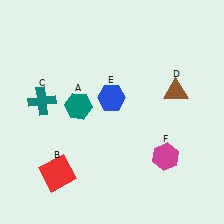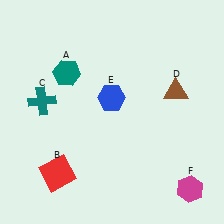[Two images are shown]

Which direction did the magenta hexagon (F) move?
The magenta hexagon (F) moved down.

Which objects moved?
The objects that moved are: the teal hexagon (A), the magenta hexagon (F).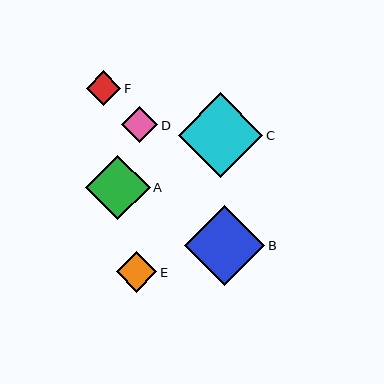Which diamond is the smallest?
Diamond F is the smallest with a size of approximately 35 pixels.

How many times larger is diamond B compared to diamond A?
Diamond B is approximately 1.2 times the size of diamond A.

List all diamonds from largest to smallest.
From largest to smallest: C, B, A, E, D, F.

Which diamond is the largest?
Diamond C is the largest with a size of approximately 84 pixels.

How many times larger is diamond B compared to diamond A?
Diamond B is approximately 1.2 times the size of diamond A.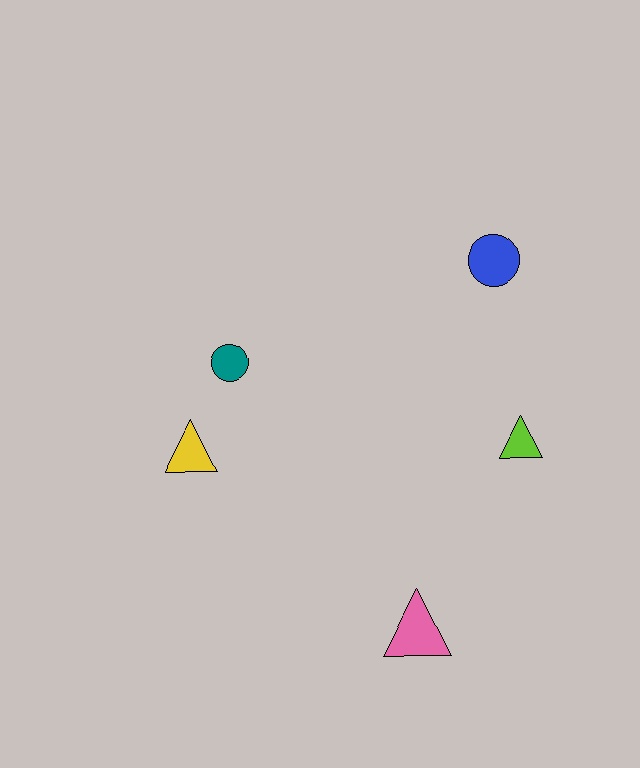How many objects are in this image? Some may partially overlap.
There are 5 objects.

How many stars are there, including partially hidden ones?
There are no stars.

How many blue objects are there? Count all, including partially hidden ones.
There is 1 blue object.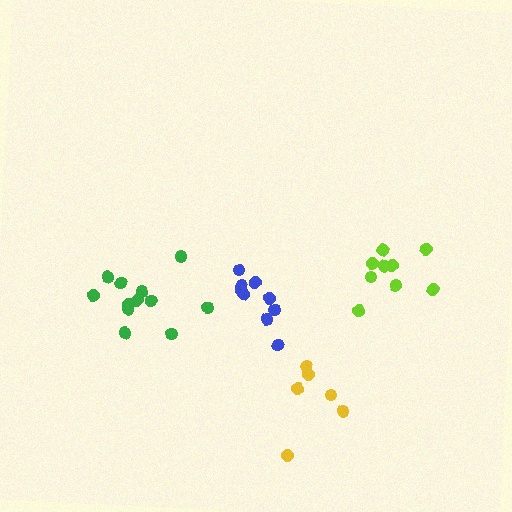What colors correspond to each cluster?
The clusters are colored: blue, green, lime, yellow.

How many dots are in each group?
Group 1: 9 dots, Group 2: 12 dots, Group 3: 9 dots, Group 4: 6 dots (36 total).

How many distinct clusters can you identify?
There are 4 distinct clusters.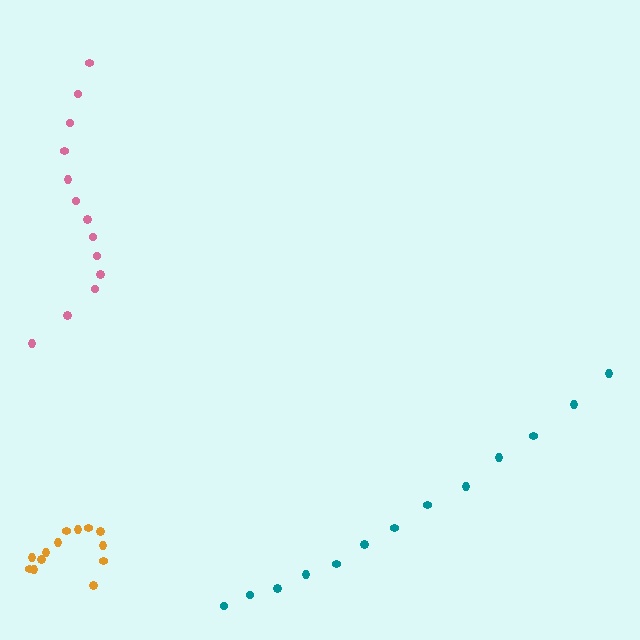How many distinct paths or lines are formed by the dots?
There are 3 distinct paths.